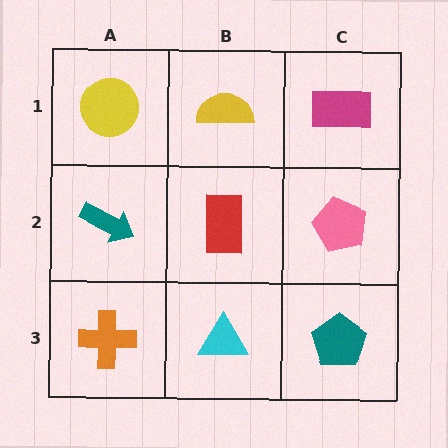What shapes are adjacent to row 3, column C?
A pink pentagon (row 2, column C), a cyan triangle (row 3, column B).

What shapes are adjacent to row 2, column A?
A yellow circle (row 1, column A), an orange cross (row 3, column A), a red rectangle (row 2, column B).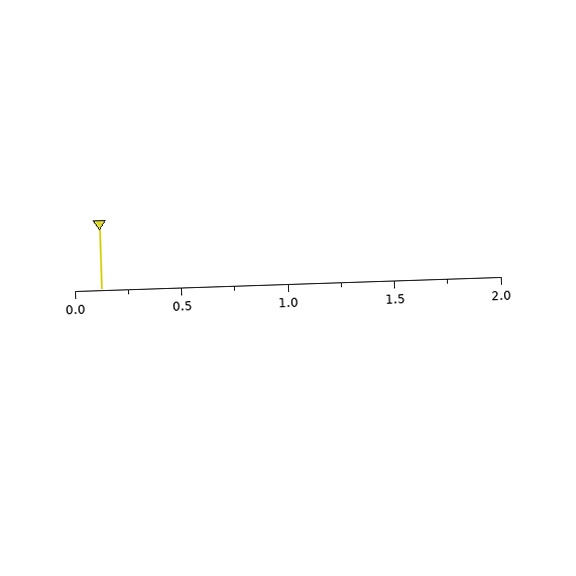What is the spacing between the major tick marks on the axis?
The major ticks are spaced 0.5 apart.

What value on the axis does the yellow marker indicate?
The marker indicates approximately 0.12.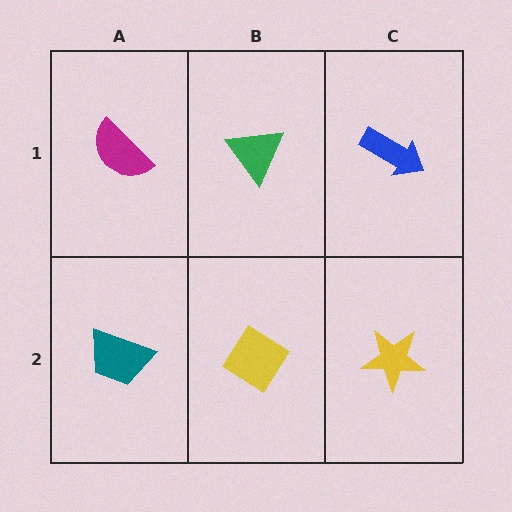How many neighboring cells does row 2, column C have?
2.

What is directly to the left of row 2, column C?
A yellow diamond.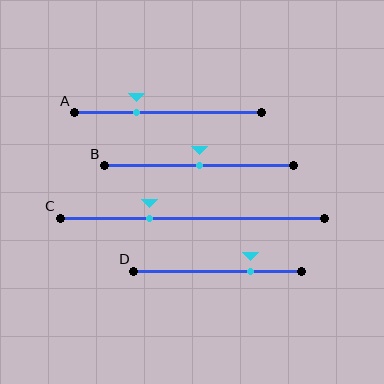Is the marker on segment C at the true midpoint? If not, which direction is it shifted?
No, the marker on segment C is shifted to the left by about 16% of the segment length.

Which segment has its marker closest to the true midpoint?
Segment B has its marker closest to the true midpoint.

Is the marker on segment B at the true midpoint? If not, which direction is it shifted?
Yes, the marker on segment B is at the true midpoint.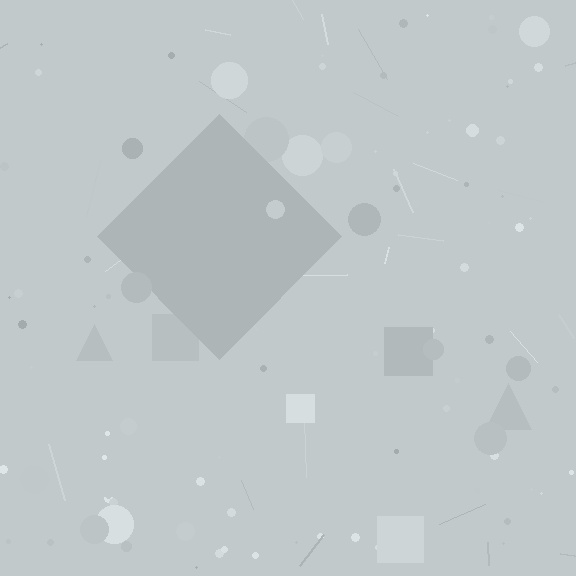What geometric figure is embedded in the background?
A diamond is embedded in the background.